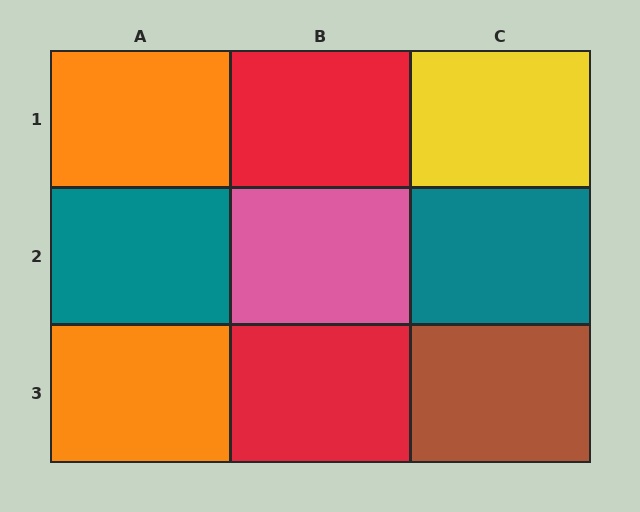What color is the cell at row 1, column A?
Orange.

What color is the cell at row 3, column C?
Brown.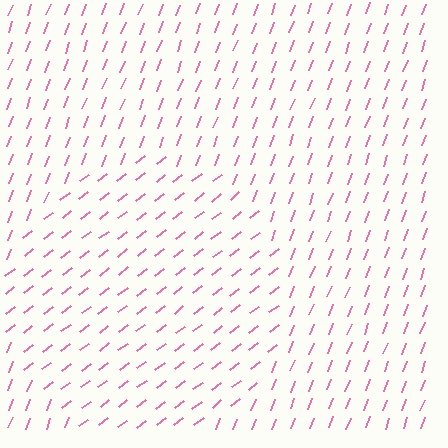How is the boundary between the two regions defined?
The boundary is defined purely by a change in line orientation (approximately 32 degrees difference). All lines are the same color and thickness.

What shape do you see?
I see a circle.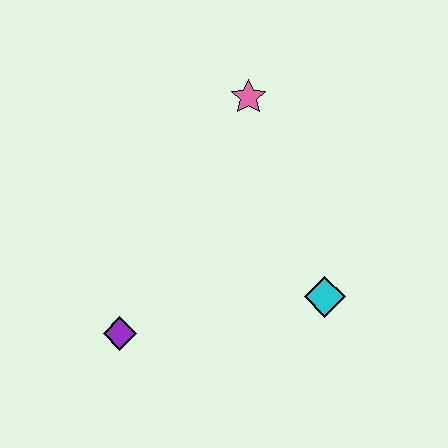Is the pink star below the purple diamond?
No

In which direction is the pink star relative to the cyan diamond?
The pink star is above the cyan diamond.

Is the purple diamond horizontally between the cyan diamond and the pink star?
No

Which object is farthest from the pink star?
The purple diamond is farthest from the pink star.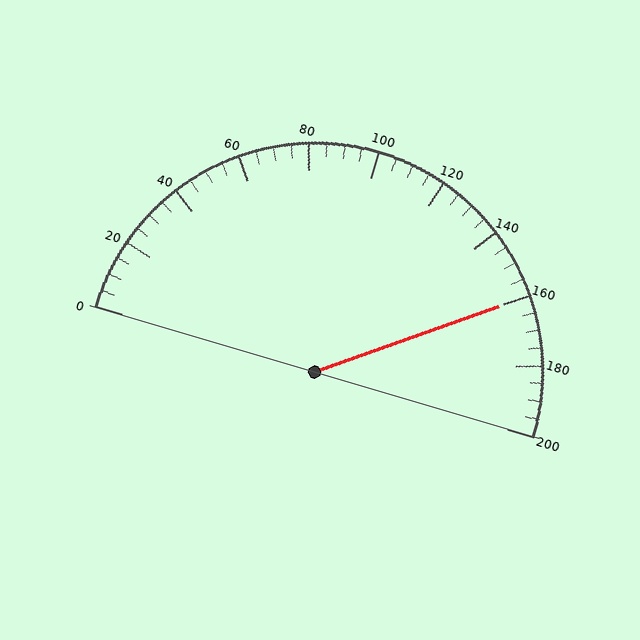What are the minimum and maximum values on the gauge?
The gauge ranges from 0 to 200.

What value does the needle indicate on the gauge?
The needle indicates approximately 160.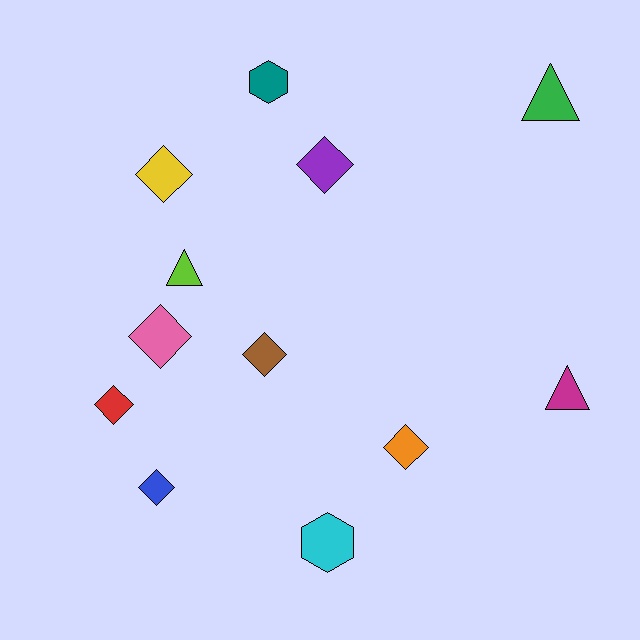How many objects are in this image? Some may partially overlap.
There are 12 objects.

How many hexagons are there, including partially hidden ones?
There are 2 hexagons.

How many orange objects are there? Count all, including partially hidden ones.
There is 1 orange object.